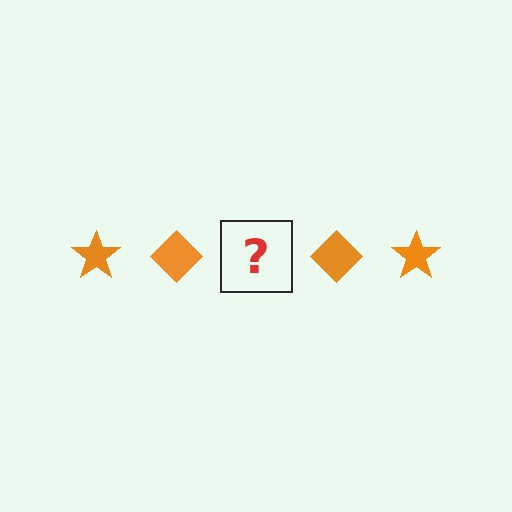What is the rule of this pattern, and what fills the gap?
The rule is that the pattern cycles through star, diamond shapes in orange. The gap should be filled with an orange star.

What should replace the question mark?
The question mark should be replaced with an orange star.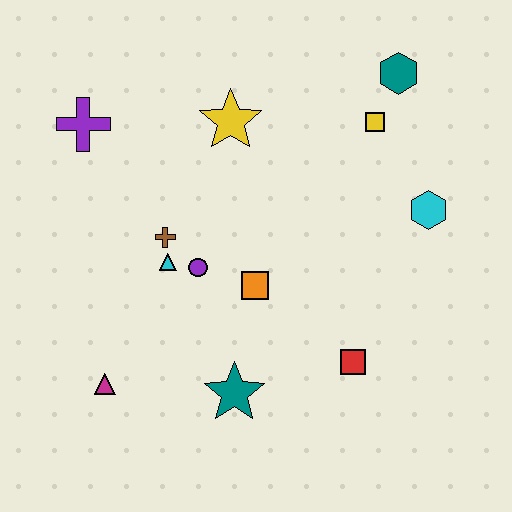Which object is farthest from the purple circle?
The teal hexagon is farthest from the purple circle.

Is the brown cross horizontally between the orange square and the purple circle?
No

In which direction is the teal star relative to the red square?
The teal star is to the left of the red square.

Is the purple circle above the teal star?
Yes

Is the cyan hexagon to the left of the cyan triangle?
No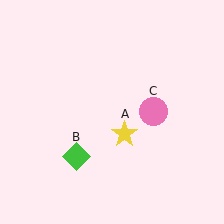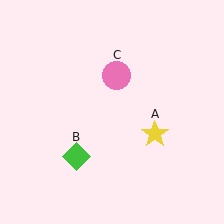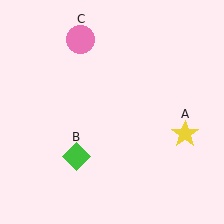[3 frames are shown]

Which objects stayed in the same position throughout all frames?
Green diamond (object B) remained stationary.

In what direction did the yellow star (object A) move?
The yellow star (object A) moved right.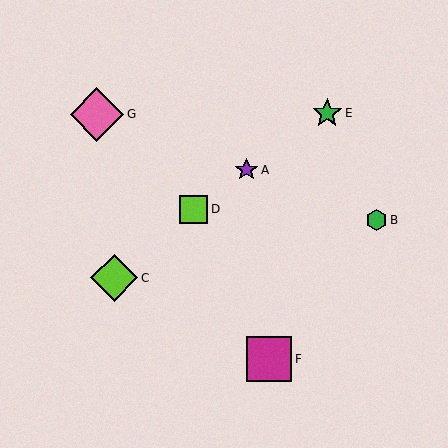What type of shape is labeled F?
Shape F is a magenta square.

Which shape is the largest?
The pink diamond (labeled G) is the largest.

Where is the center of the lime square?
The center of the lime square is at (193, 209).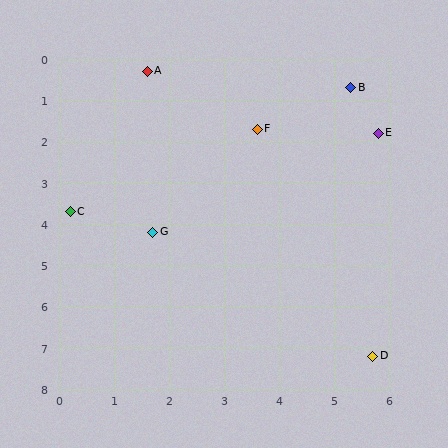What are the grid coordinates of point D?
Point D is at approximately (5.7, 7.2).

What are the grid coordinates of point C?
Point C is at approximately (0.2, 3.7).